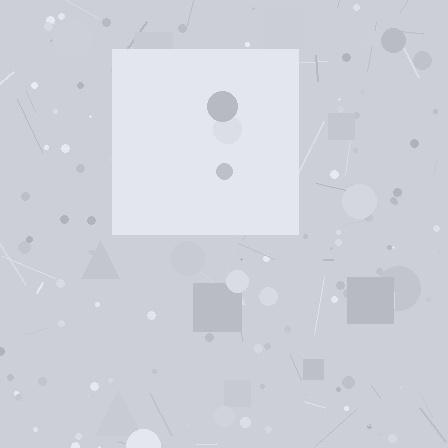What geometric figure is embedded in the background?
A square is embedded in the background.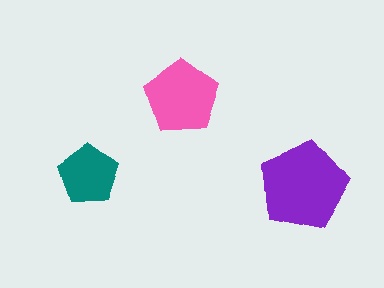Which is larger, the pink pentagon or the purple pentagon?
The purple one.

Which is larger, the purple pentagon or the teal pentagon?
The purple one.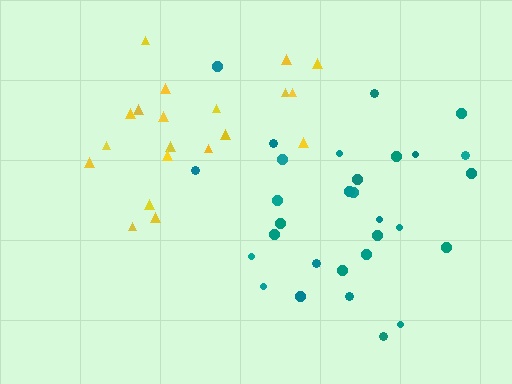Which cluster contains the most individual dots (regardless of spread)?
Teal (30).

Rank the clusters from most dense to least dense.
yellow, teal.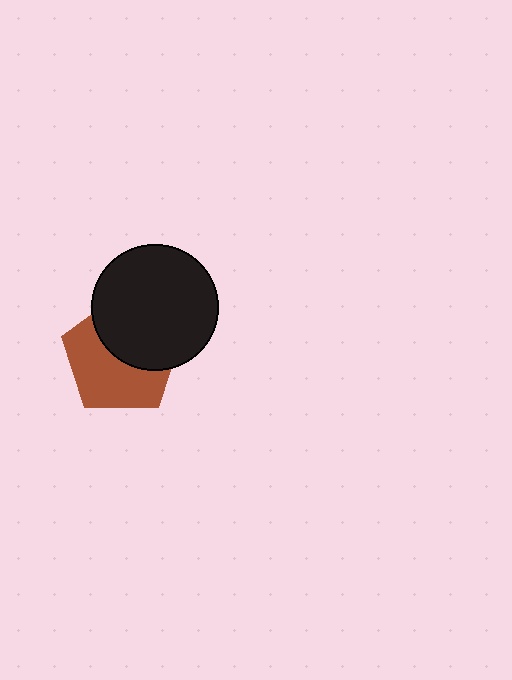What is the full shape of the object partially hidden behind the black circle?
The partially hidden object is a brown pentagon.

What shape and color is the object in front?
The object in front is a black circle.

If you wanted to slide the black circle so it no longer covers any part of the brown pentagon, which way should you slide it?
Slide it toward the upper-right — that is the most direct way to separate the two shapes.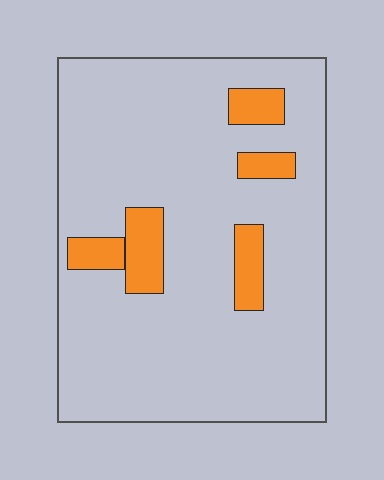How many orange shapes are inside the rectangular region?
5.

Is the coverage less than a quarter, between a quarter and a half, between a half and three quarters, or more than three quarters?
Less than a quarter.